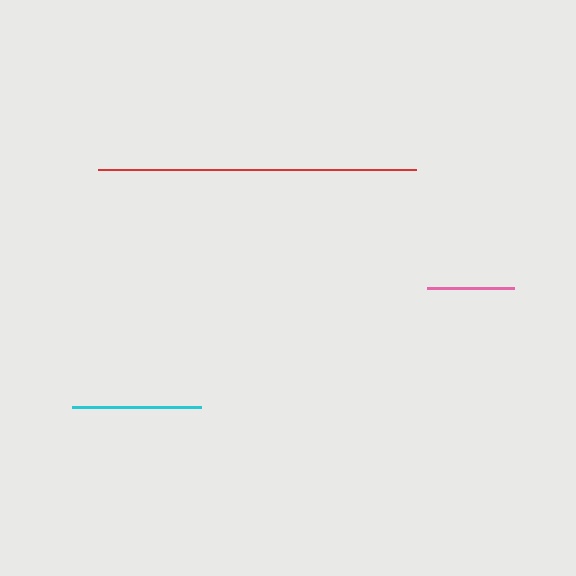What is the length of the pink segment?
The pink segment is approximately 87 pixels long.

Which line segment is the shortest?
The pink line is the shortest at approximately 87 pixels.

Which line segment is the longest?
The red line is the longest at approximately 318 pixels.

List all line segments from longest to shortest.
From longest to shortest: red, cyan, pink.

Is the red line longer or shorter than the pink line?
The red line is longer than the pink line.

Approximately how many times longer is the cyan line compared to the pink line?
The cyan line is approximately 1.5 times the length of the pink line.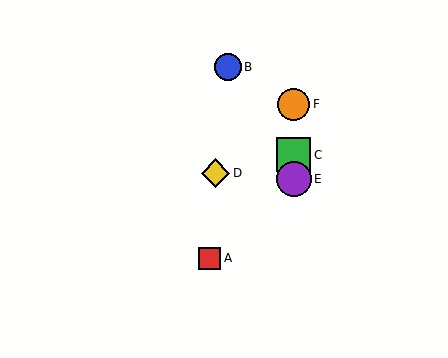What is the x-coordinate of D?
Object D is at x≈216.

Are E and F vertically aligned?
Yes, both are at x≈294.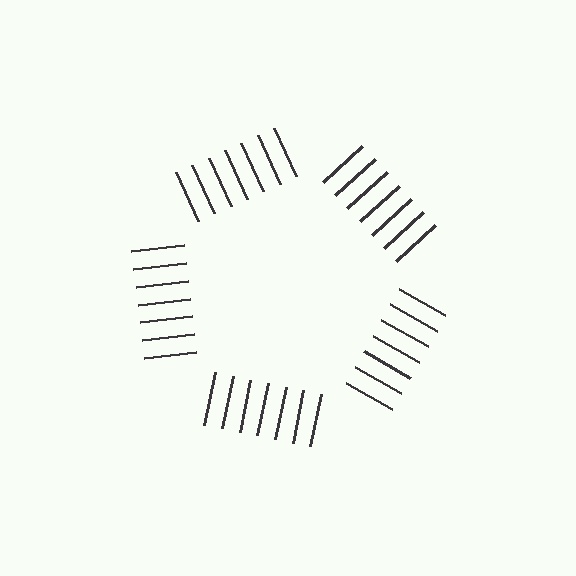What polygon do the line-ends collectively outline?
An illusory pentagon — the line segments terminate on its edges but no continuous stroke is drawn.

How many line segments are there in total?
35 — 7 along each of the 5 edges.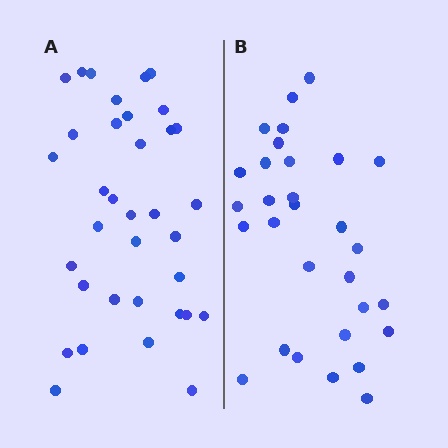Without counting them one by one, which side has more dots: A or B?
Region A (the left region) has more dots.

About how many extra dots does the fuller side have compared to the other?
Region A has about 5 more dots than region B.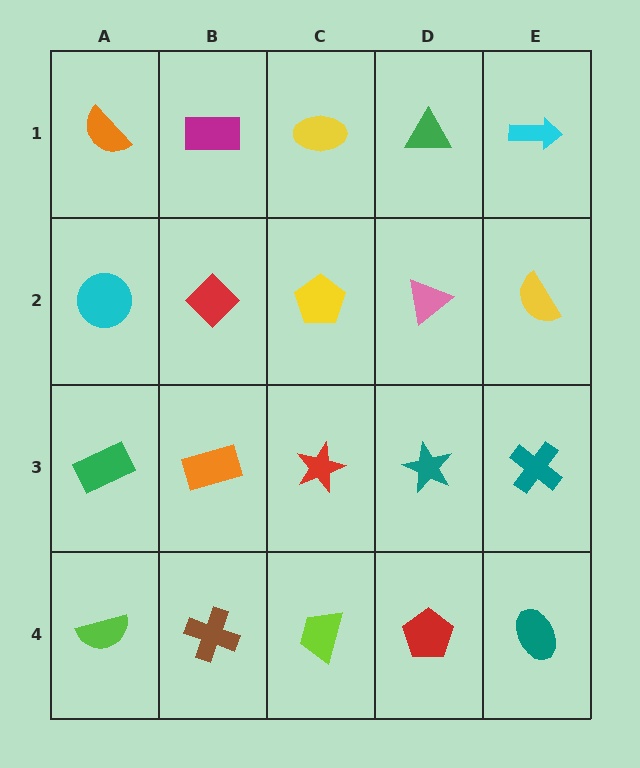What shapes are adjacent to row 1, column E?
A yellow semicircle (row 2, column E), a green triangle (row 1, column D).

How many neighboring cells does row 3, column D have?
4.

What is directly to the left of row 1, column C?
A magenta rectangle.